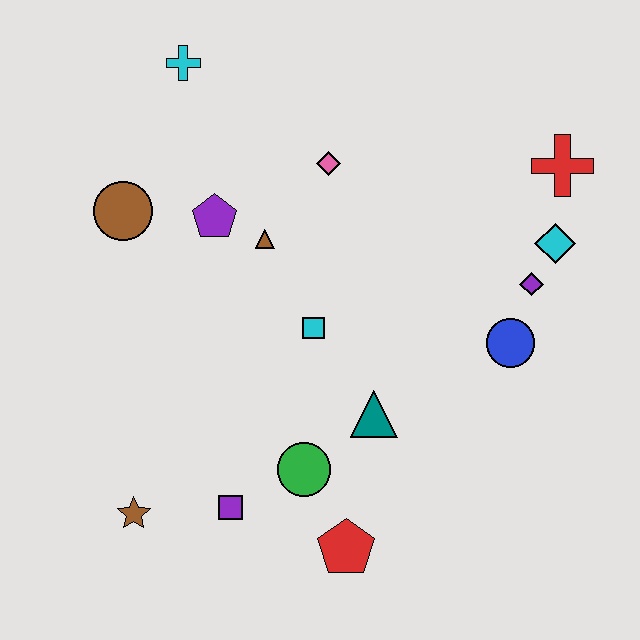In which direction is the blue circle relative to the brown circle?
The blue circle is to the right of the brown circle.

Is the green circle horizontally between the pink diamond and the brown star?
Yes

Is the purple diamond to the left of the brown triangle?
No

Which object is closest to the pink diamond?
The brown triangle is closest to the pink diamond.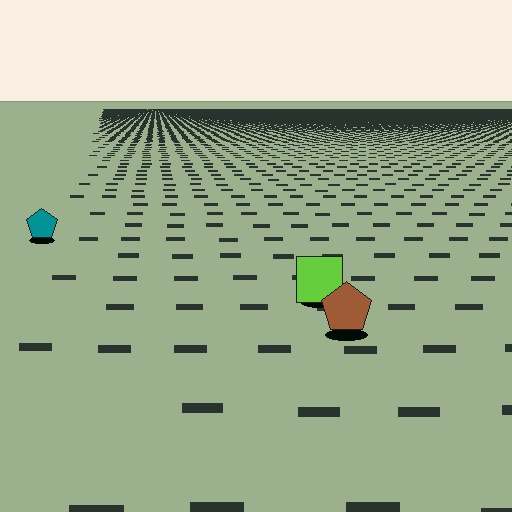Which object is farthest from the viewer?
The teal pentagon is farthest from the viewer. It appears smaller and the ground texture around it is denser.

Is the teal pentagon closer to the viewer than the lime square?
No. The lime square is closer — you can tell from the texture gradient: the ground texture is coarser near it.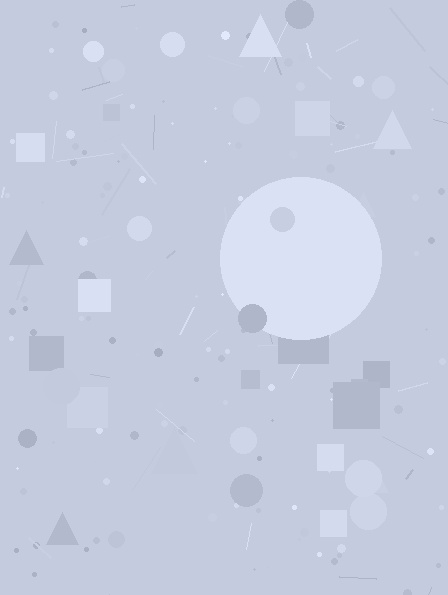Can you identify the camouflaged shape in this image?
The camouflaged shape is a circle.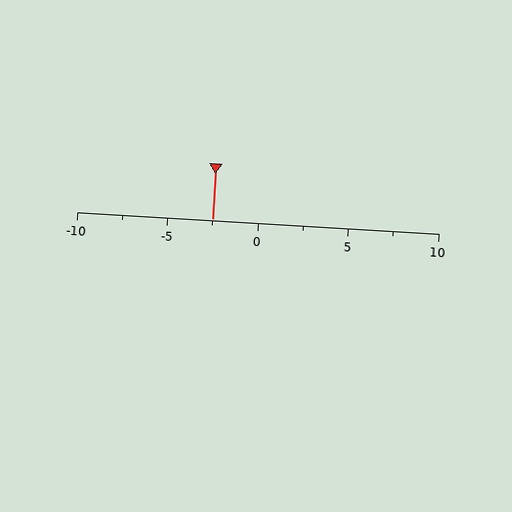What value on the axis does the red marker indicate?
The marker indicates approximately -2.5.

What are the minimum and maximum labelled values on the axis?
The axis runs from -10 to 10.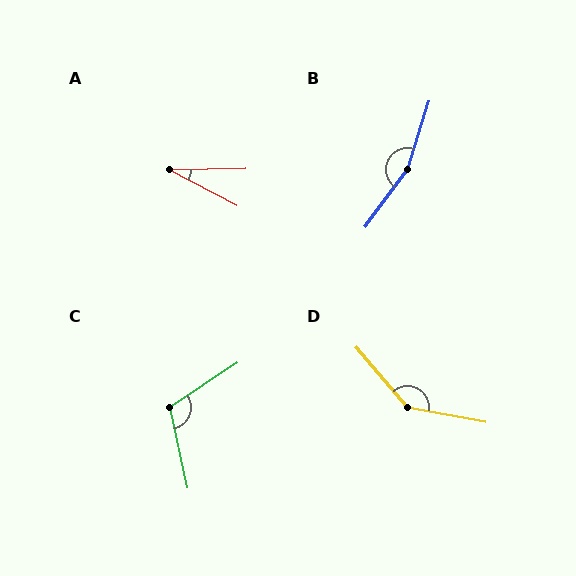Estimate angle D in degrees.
Approximately 141 degrees.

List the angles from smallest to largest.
A (29°), C (111°), D (141°), B (161°).